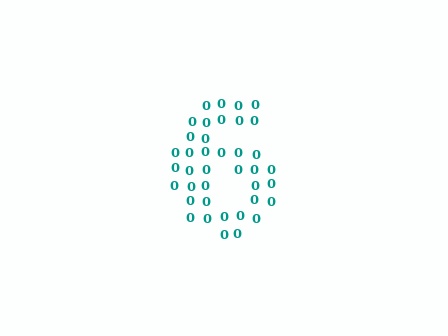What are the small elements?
The small elements are digit 0's.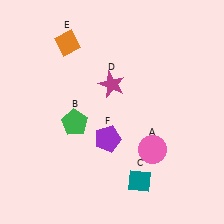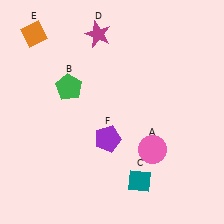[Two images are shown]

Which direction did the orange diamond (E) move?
The orange diamond (E) moved left.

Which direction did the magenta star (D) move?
The magenta star (D) moved up.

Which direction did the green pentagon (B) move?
The green pentagon (B) moved up.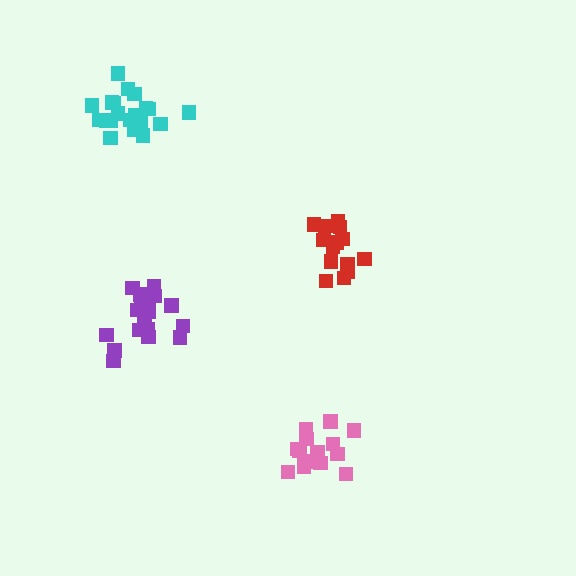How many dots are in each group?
Group 1: 14 dots, Group 2: 15 dots, Group 3: 20 dots, Group 4: 20 dots (69 total).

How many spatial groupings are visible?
There are 4 spatial groupings.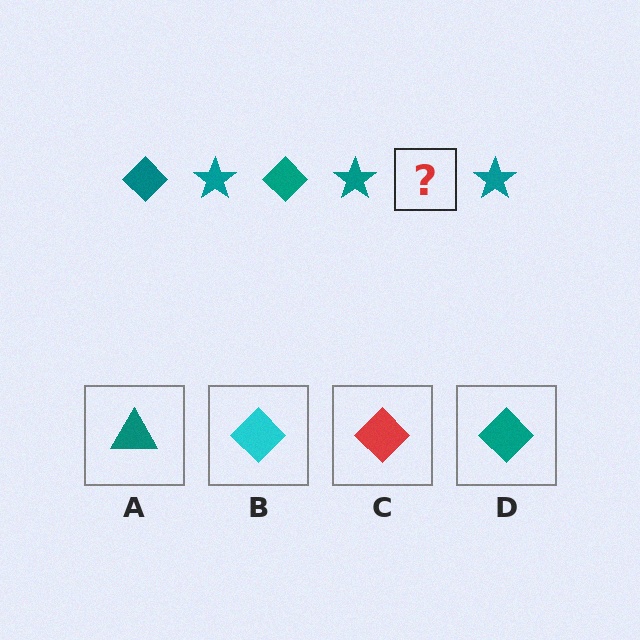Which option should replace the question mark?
Option D.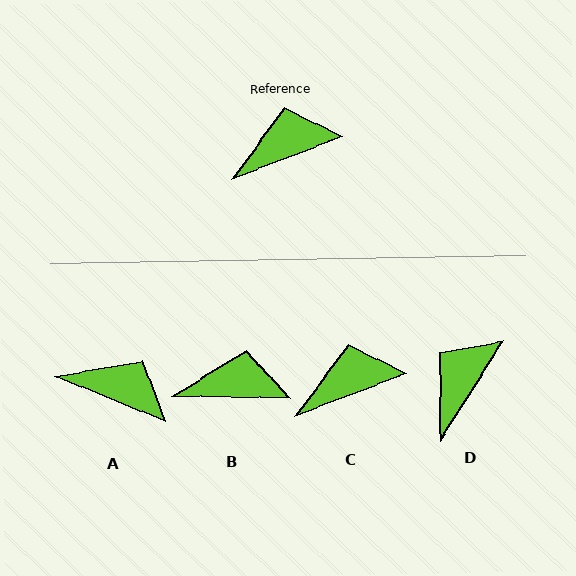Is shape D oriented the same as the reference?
No, it is off by about 37 degrees.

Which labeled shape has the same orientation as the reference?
C.